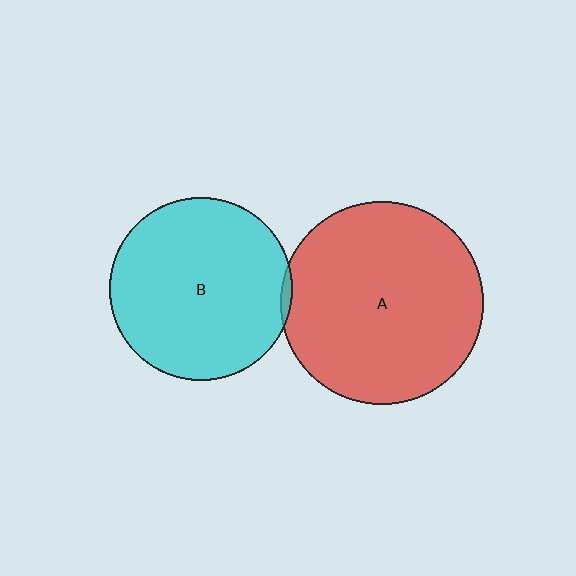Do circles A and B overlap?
Yes.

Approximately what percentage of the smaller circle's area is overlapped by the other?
Approximately 5%.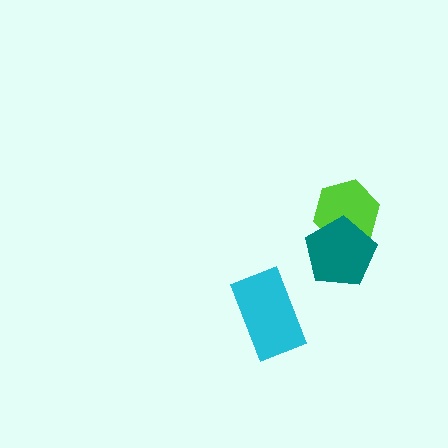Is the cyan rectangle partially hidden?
No, no other shape covers it.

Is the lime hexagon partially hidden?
Yes, it is partially covered by another shape.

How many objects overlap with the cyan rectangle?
0 objects overlap with the cyan rectangle.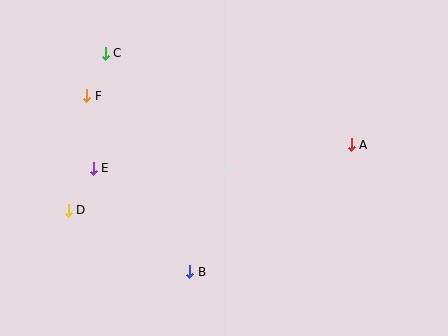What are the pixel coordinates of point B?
Point B is at (190, 272).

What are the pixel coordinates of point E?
Point E is at (93, 168).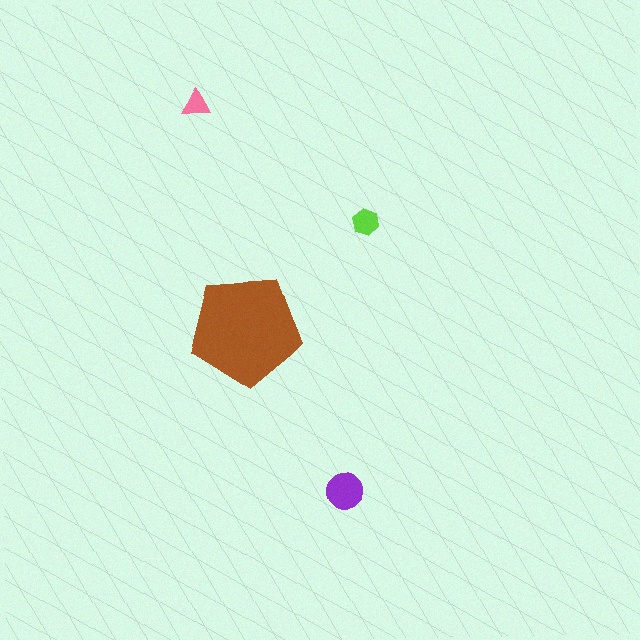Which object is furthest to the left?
The pink triangle is leftmost.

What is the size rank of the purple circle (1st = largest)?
2nd.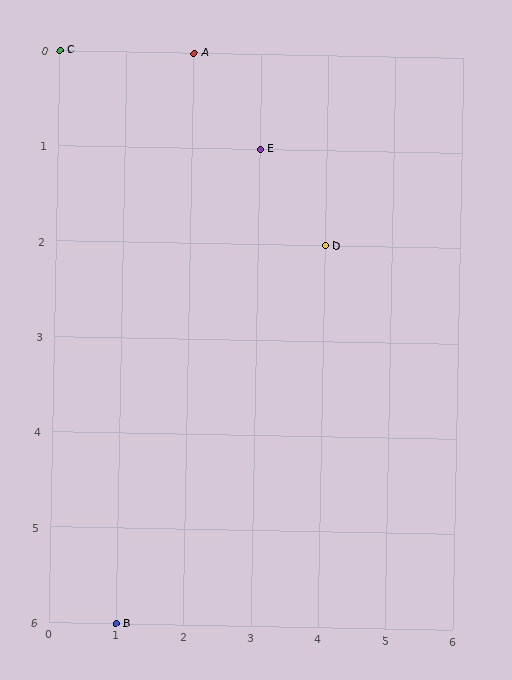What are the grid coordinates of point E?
Point E is at grid coordinates (3, 1).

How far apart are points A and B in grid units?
Points A and B are 1 column and 6 rows apart (about 6.1 grid units diagonally).